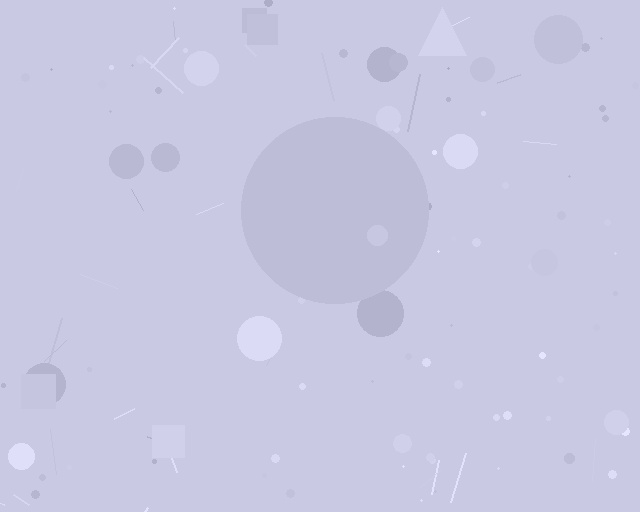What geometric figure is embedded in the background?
A circle is embedded in the background.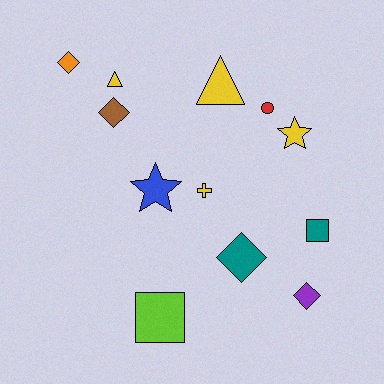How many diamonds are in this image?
There are 4 diamonds.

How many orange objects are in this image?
There is 1 orange object.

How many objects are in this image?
There are 12 objects.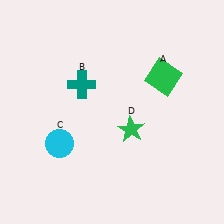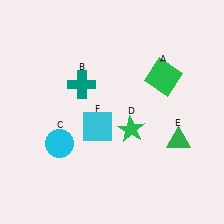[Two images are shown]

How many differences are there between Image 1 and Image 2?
There are 2 differences between the two images.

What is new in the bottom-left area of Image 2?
A cyan square (F) was added in the bottom-left area of Image 2.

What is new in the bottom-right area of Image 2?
A green triangle (E) was added in the bottom-right area of Image 2.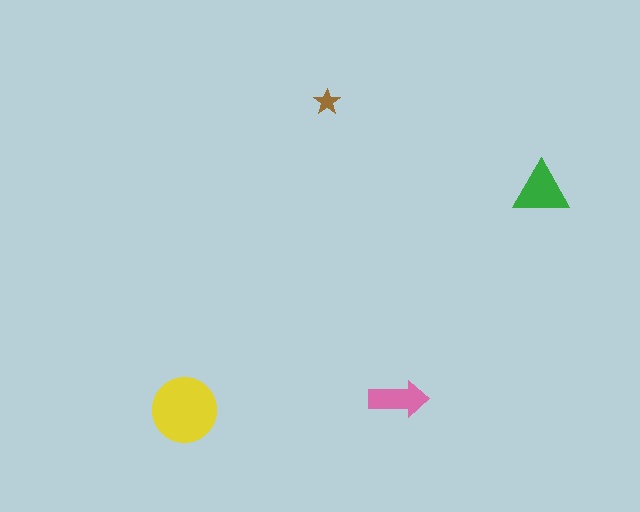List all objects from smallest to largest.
The brown star, the pink arrow, the green triangle, the yellow circle.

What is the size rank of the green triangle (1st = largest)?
2nd.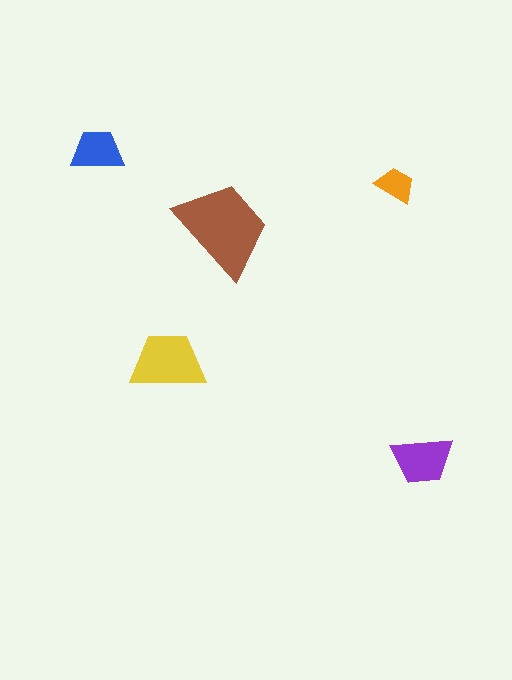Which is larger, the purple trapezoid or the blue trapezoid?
The purple one.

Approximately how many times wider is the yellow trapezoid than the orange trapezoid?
About 2 times wider.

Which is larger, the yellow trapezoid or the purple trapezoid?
The yellow one.